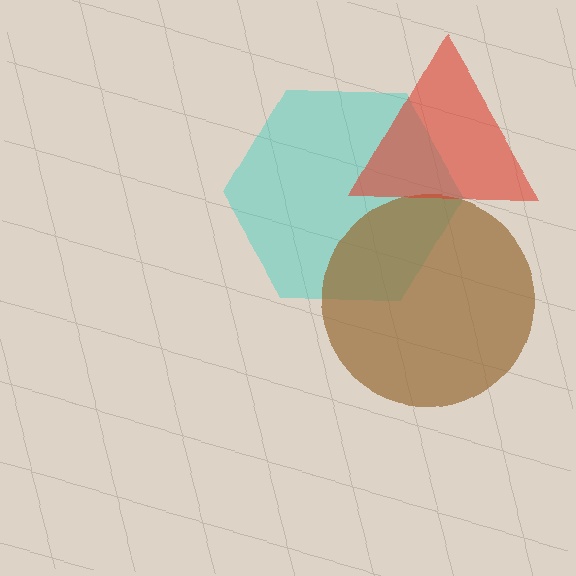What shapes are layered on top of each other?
The layered shapes are: a cyan hexagon, a brown circle, a red triangle.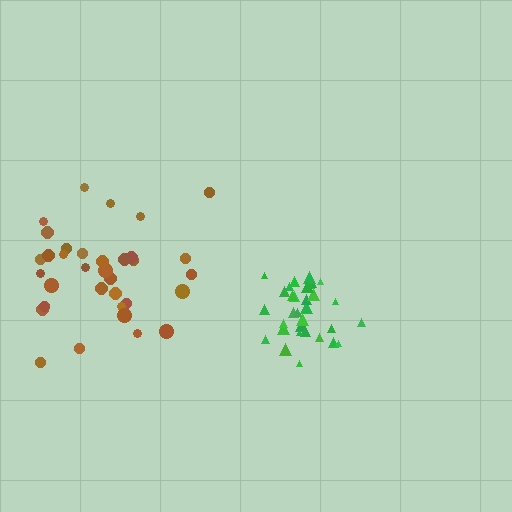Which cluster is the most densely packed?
Green.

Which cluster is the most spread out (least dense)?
Brown.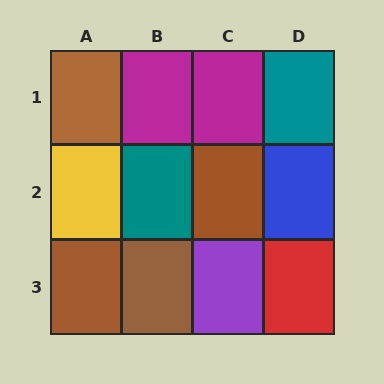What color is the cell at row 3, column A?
Brown.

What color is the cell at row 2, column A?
Yellow.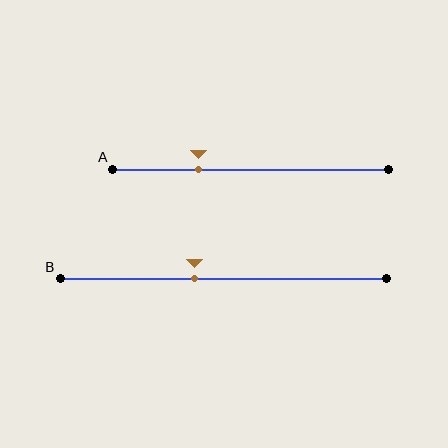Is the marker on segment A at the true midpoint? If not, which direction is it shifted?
No, the marker on segment A is shifted to the left by about 19% of the segment length.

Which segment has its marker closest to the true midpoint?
Segment B has its marker closest to the true midpoint.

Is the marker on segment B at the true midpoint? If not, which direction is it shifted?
No, the marker on segment B is shifted to the left by about 9% of the segment length.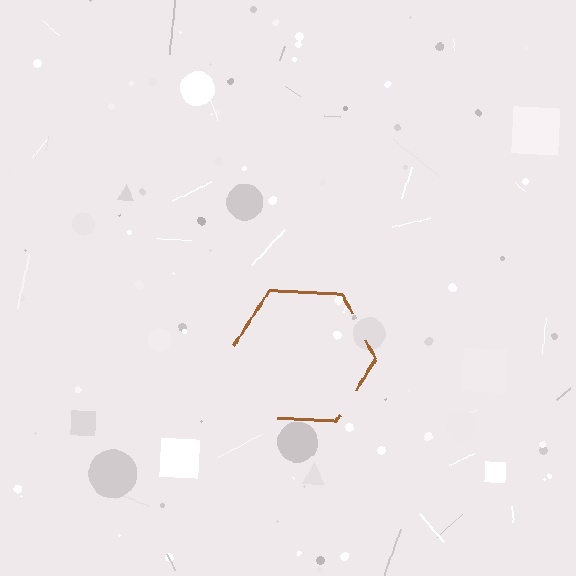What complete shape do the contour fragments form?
The contour fragments form a hexagon.